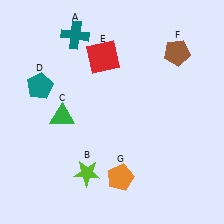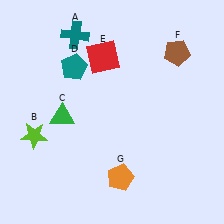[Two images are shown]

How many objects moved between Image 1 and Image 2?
2 objects moved between the two images.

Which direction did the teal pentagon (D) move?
The teal pentagon (D) moved right.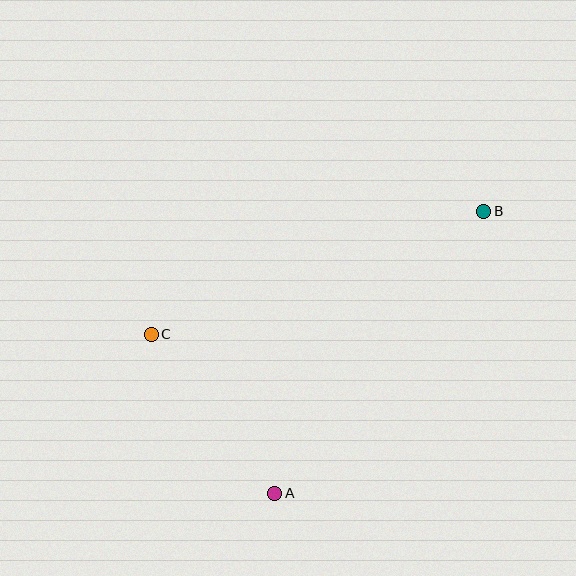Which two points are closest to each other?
Points A and C are closest to each other.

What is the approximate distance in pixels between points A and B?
The distance between A and B is approximately 351 pixels.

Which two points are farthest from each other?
Points B and C are farthest from each other.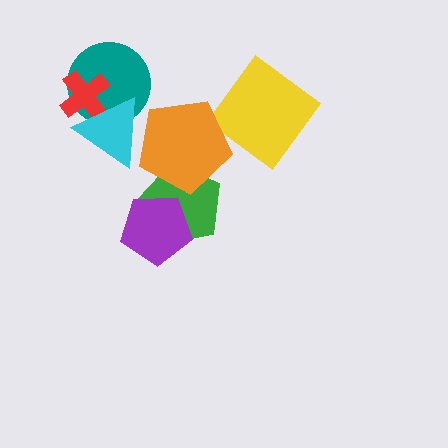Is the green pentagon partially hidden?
Yes, it is partially covered by another shape.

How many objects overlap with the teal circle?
2 objects overlap with the teal circle.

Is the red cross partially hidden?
Yes, it is partially covered by another shape.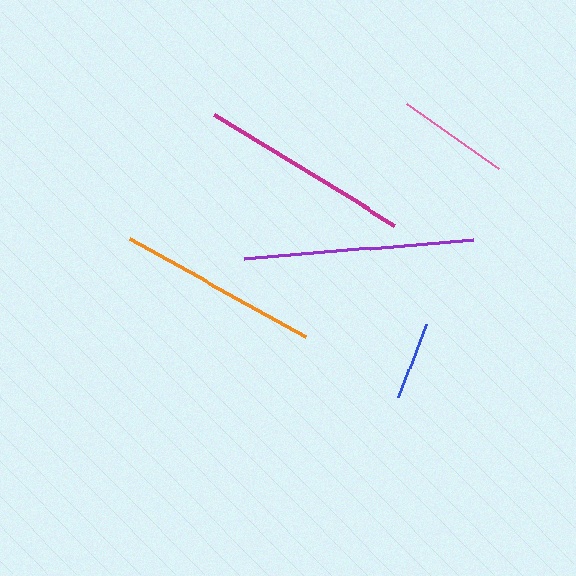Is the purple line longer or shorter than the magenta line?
The purple line is longer than the magenta line.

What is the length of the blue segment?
The blue segment is approximately 79 pixels long.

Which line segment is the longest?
The purple line is the longest at approximately 229 pixels.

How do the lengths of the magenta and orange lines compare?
The magenta and orange lines are approximately the same length.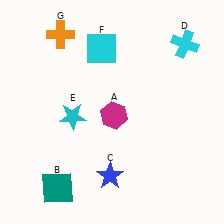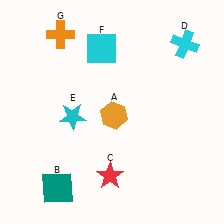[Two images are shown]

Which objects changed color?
A changed from magenta to orange. C changed from blue to red.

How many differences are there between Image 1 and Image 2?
There are 2 differences between the two images.